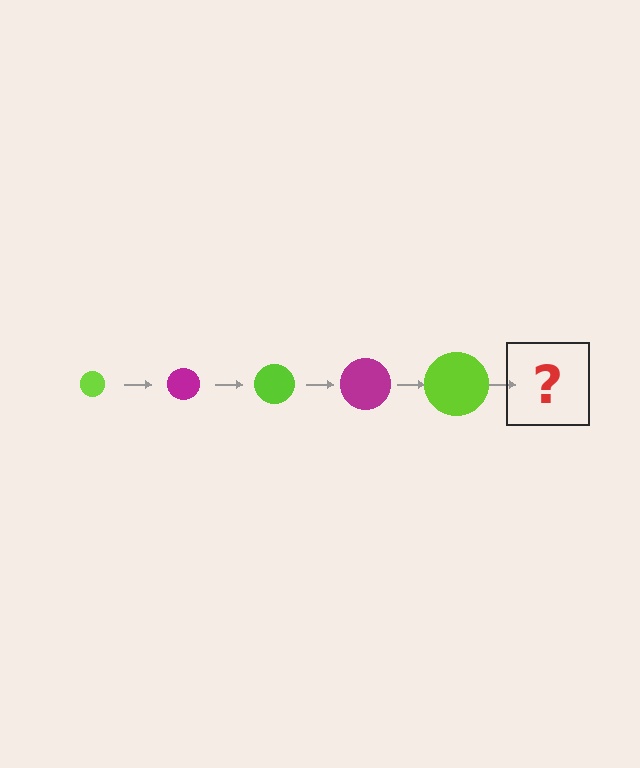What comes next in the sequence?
The next element should be a magenta circle, larger than the previous one.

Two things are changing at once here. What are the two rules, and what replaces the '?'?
The two rules are that the circle grows larger each step and the color cycles through lime and magenta. The '?' should be a magenta circle, larger than the previous one.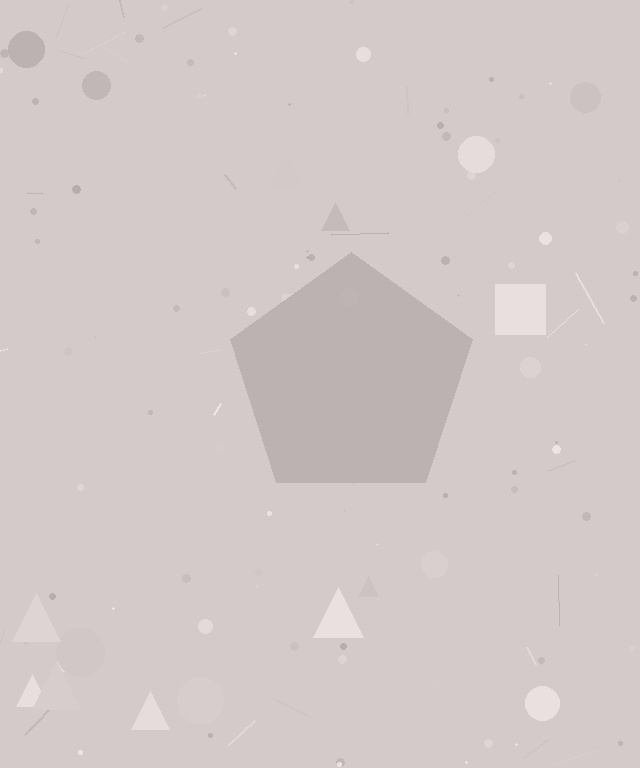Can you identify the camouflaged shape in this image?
The camouflaged shape is a pentagon.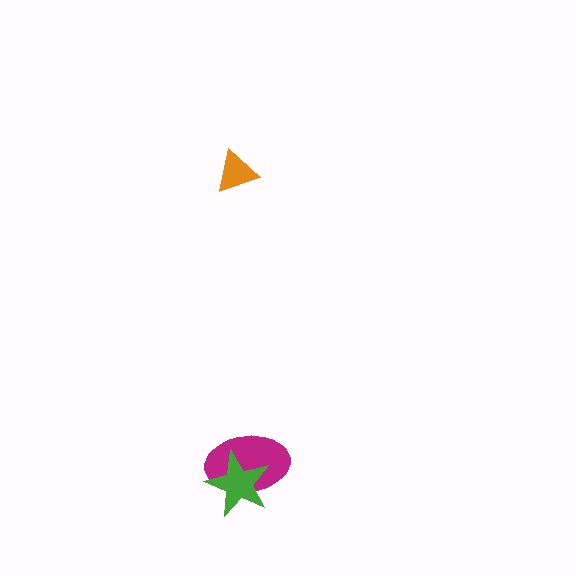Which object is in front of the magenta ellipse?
The green star is in front of the magenta ellipse.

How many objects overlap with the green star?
1 object overlaps with the green star.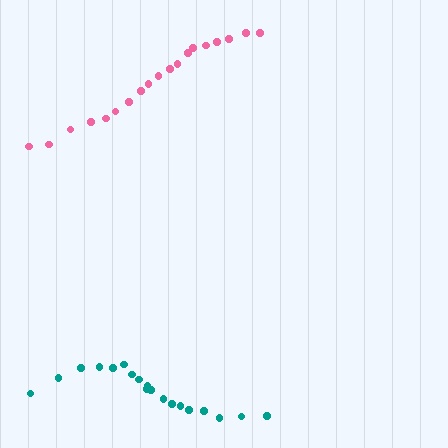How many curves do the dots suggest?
There are 2 distinct paths.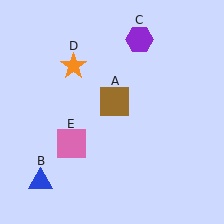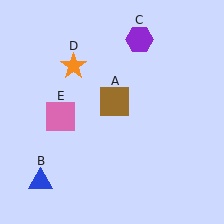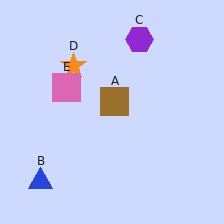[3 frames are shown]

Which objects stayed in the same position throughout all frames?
Brown square (object A) and blue triangle (object B) and purple hexagon (object C) and orange star (object D) remained stationary.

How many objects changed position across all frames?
1 object changed position: pink square (object E).